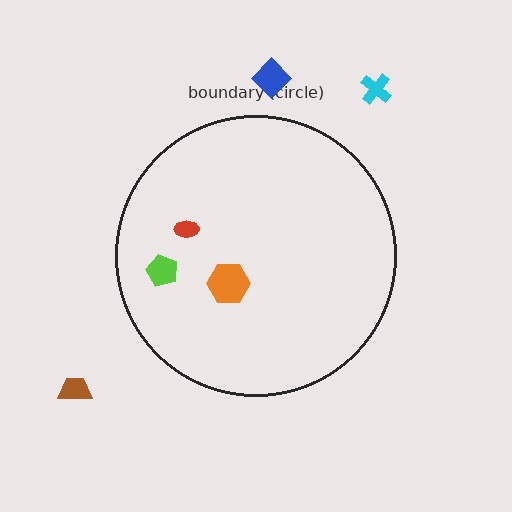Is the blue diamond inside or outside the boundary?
Outside.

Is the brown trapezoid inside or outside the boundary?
Outside.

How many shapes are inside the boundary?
3 inside, 3 outside.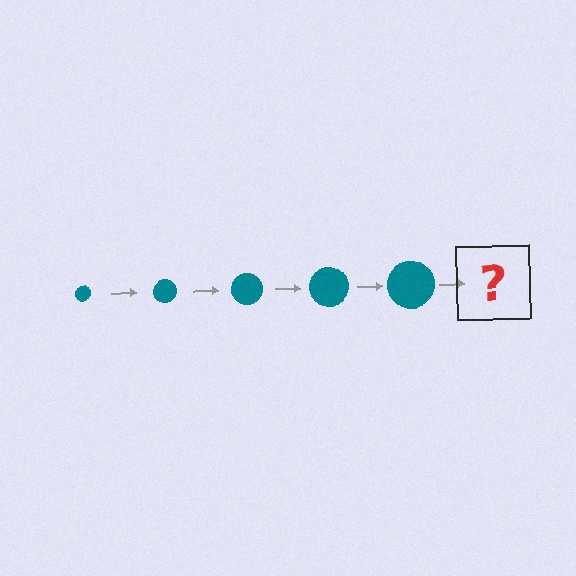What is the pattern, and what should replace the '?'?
The pattern is that the circle gets progressively larger each step. The '?' should be a teal circle, larger than the previous one.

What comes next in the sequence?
The next element should be a teal circle, larger than the previous one.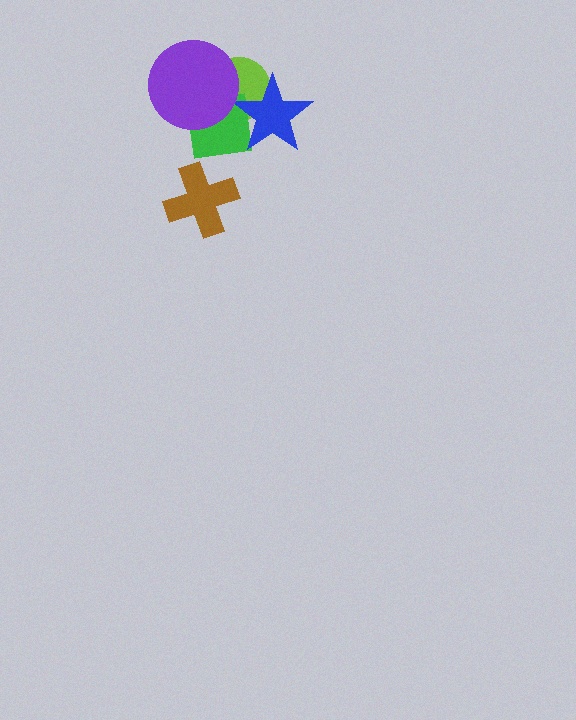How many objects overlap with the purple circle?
2 objects overlap with the purple circle.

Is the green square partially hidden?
Yes, it is partially covered by another shape.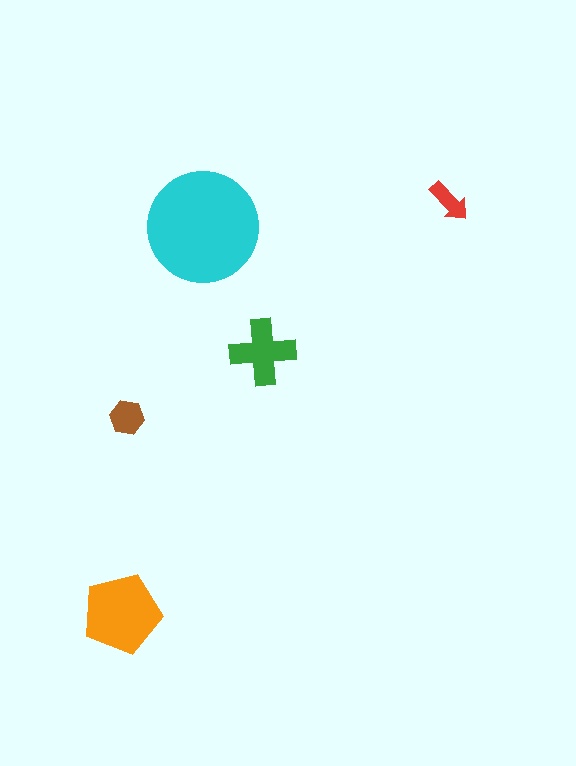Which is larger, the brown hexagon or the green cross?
The green cross.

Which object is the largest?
The cyan circle.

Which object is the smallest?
The red arrow.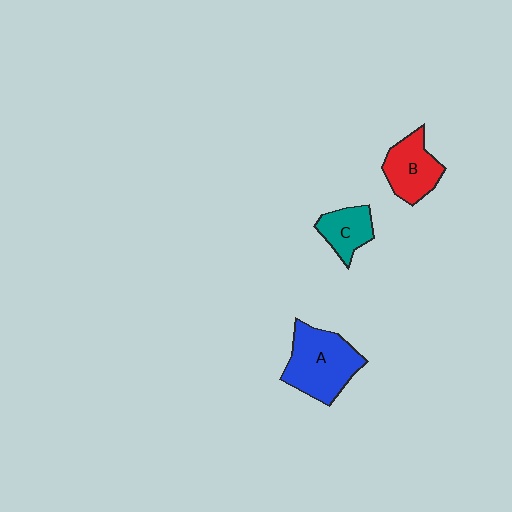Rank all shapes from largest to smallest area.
From largest to smallest: A (blue), B (red), C (teal).